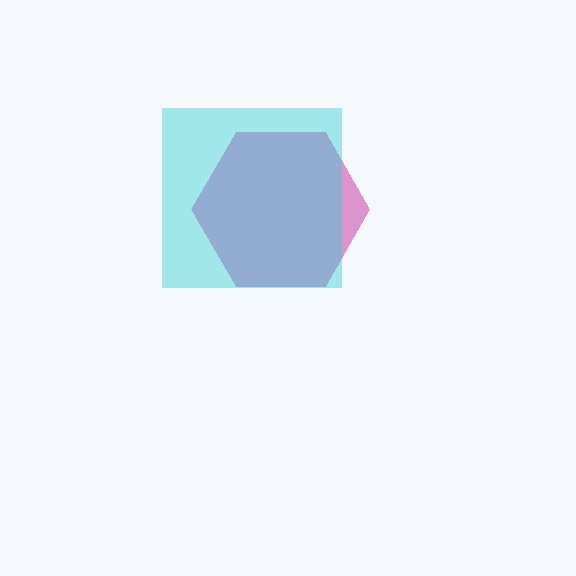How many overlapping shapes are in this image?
There are 2 overlapping shapes in the image.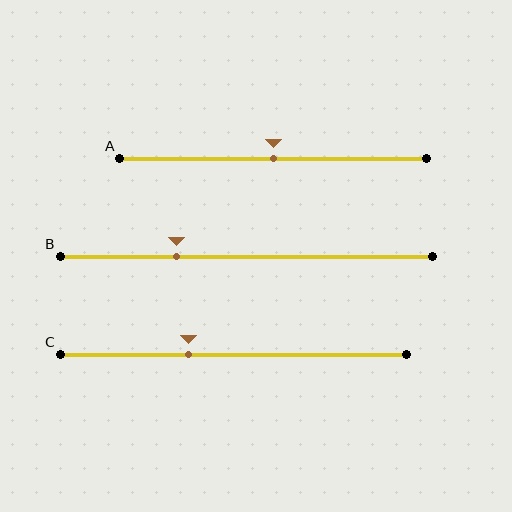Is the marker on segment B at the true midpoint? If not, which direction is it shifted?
No, the marker on segment B is shifted to the left by about 19% of the segment length.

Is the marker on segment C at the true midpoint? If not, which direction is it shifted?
No, the marker on segment C is shifted to the left by about 13% of the segment length.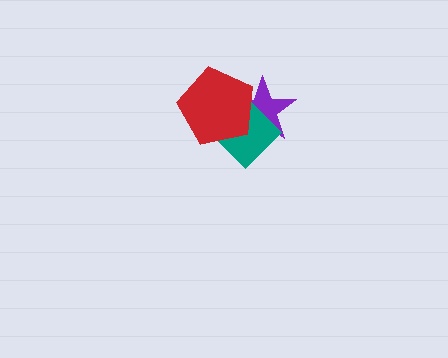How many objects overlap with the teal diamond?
2 objects overlap with the teal diamond.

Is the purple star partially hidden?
Yes, it is partially covered by another shape.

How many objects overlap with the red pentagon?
2 objects overlap with the red pentagon.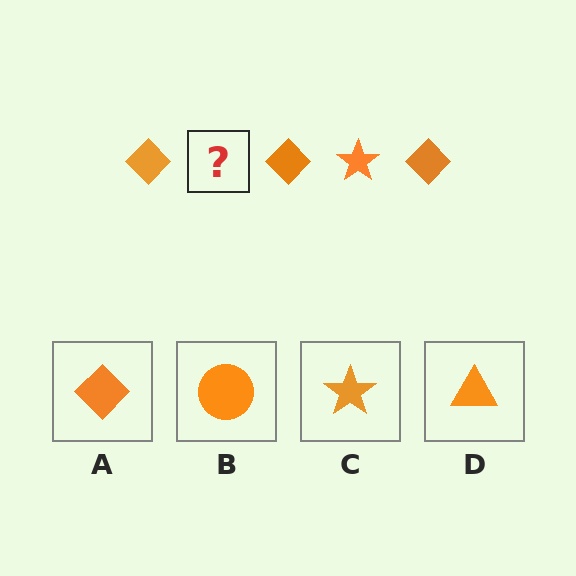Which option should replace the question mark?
Option C.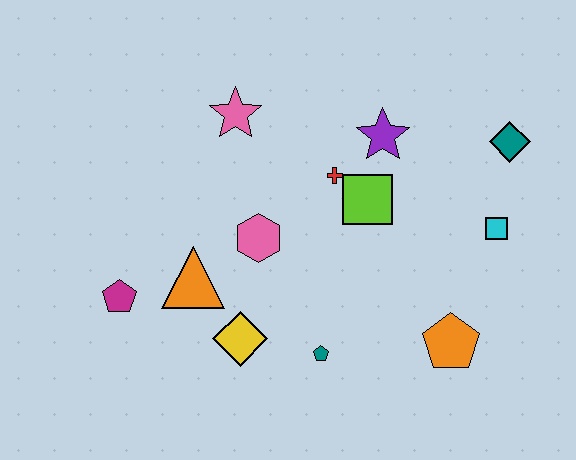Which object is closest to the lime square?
The red cross is closest to the lime square.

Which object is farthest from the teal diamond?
The magenta pentagon is farthest from the teal diamond.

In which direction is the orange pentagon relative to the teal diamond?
The orange pentagon is below the teal diamond.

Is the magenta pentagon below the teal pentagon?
No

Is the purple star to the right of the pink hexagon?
Yes